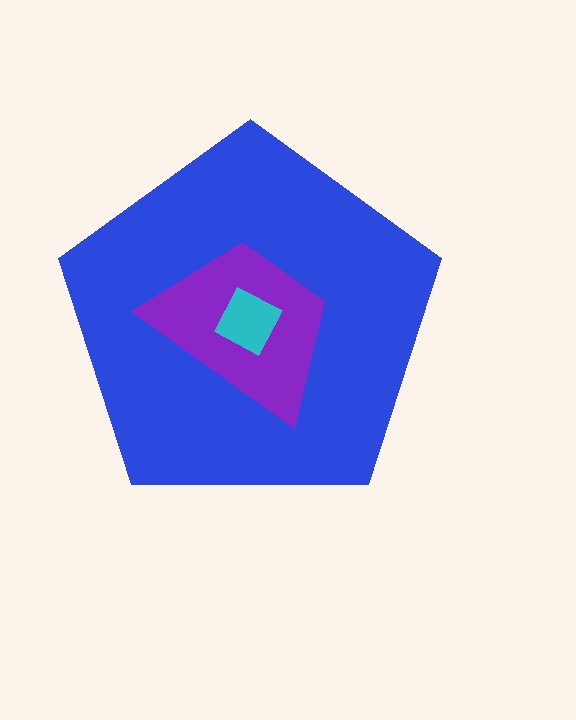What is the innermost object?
The cyan square.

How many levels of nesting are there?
3.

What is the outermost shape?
The blue pentagon.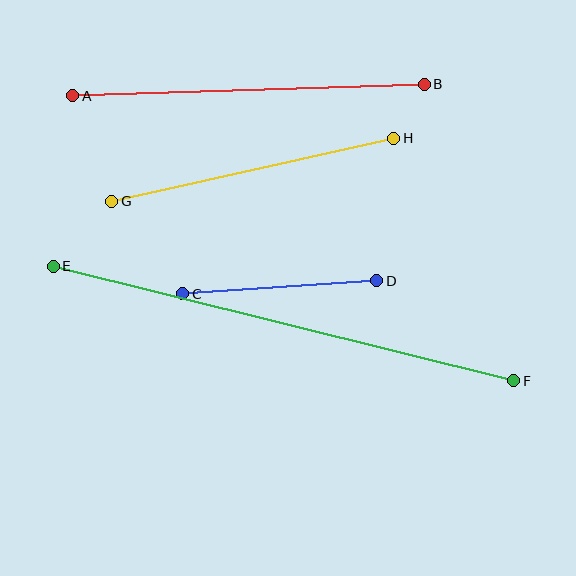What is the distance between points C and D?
The distance is approximately 194 pixels.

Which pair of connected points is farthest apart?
Points E and F are farthest apart.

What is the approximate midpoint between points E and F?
The midpoint is at approximately (283, 324) pixels.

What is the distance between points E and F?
The distance is approximately 475 pixels.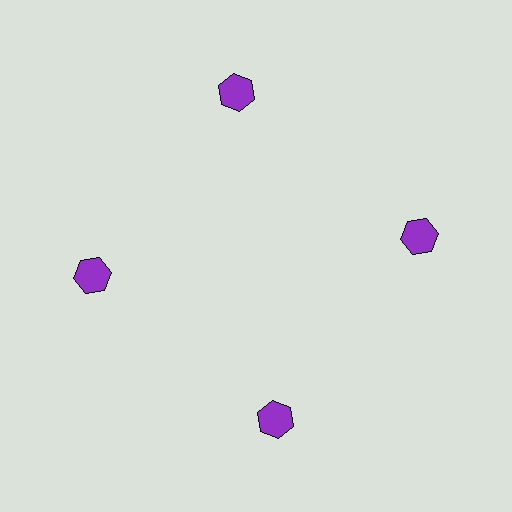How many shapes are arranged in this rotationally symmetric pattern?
There are 4 shapes, arranged in 4 groups of 1.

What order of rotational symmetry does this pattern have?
This pattern has 4-fold rotational symmetry.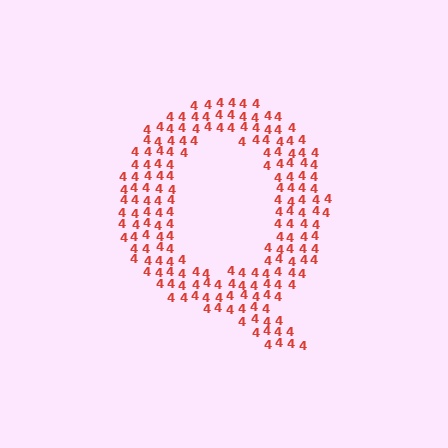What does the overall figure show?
The overall figure shows the letter Q.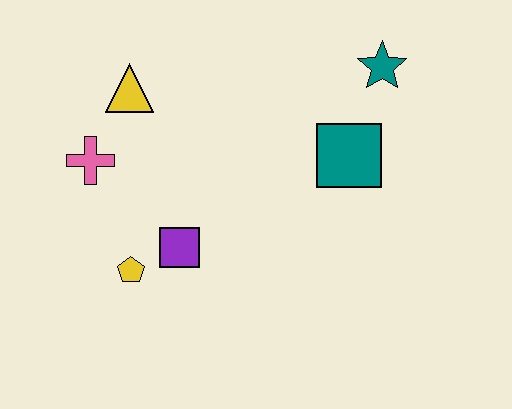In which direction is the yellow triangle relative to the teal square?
The yellow triangle is to the left of the teal square.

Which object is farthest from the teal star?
The yellow pentagon is farthest from the teal star.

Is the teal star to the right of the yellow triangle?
Yes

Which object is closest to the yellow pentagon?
The purple square is closest to the yellow pentagon.